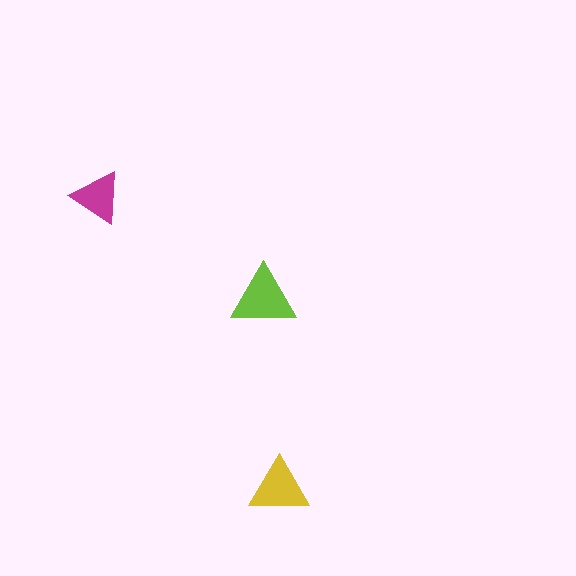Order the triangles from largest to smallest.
the lime one, the yellow one, the magenta one.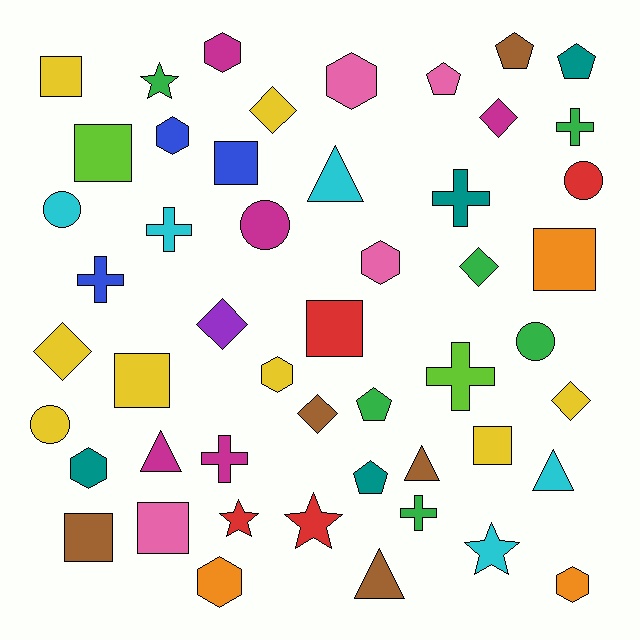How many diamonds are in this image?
There are 7 diamonds.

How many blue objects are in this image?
There are 3 blue objects.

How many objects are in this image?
There are 50 objects.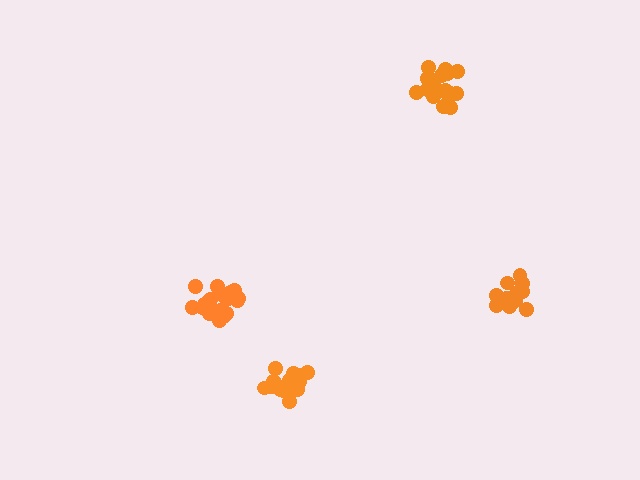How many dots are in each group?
Group 1: 15 dots, Group 2: 20 dots, Group 3: 20 dots, Group 4: 19 dots (74 total).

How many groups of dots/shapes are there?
There are 4 groups.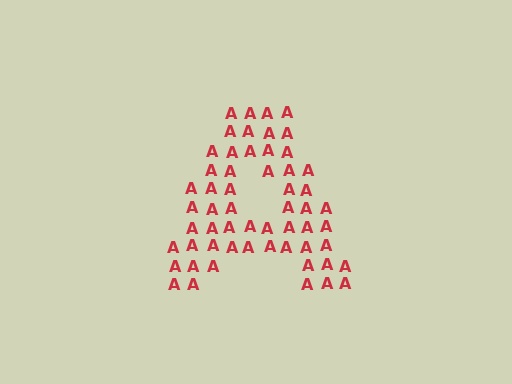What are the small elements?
The small elements are letter A's.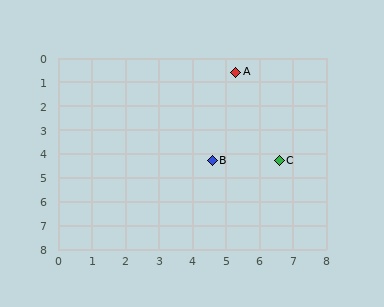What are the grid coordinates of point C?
Point C is at approximately (6.6, 4.3).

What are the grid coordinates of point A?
Point A is at approximately (5.3, 0.6).